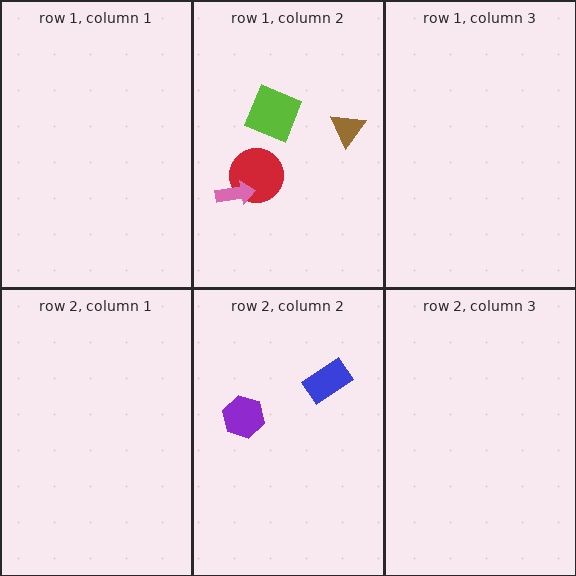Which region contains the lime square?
The row 1, column 2 region.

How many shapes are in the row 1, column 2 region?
4.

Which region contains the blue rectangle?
The row 2, column 2 region.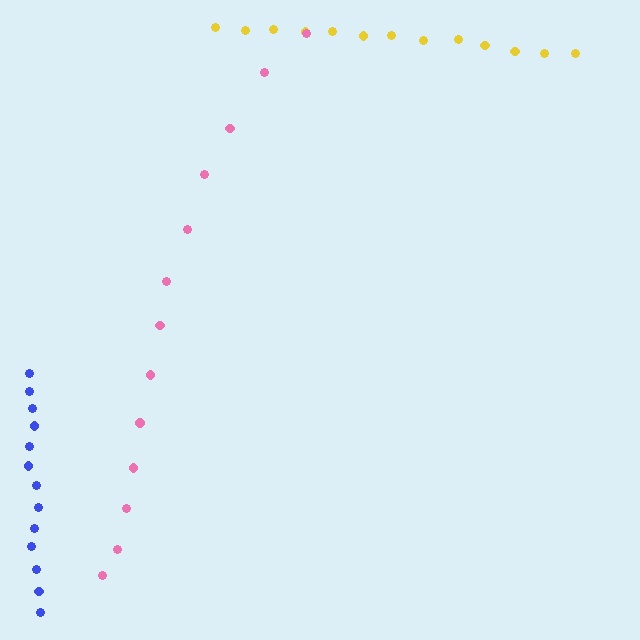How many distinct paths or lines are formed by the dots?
There are 3 distinct paths.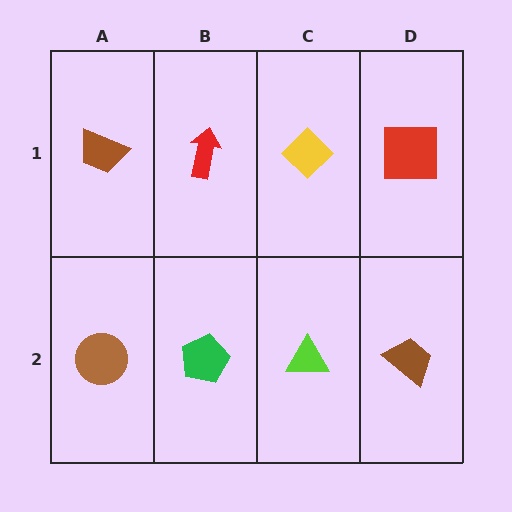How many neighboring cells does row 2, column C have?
3.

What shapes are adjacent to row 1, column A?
A brown circle (row 2, column A), a red arrow (row 1, column B).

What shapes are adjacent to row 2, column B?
A red arrow (row 1, column B), a brown circle (row 2, column A), a lime triangle (row 2, column C).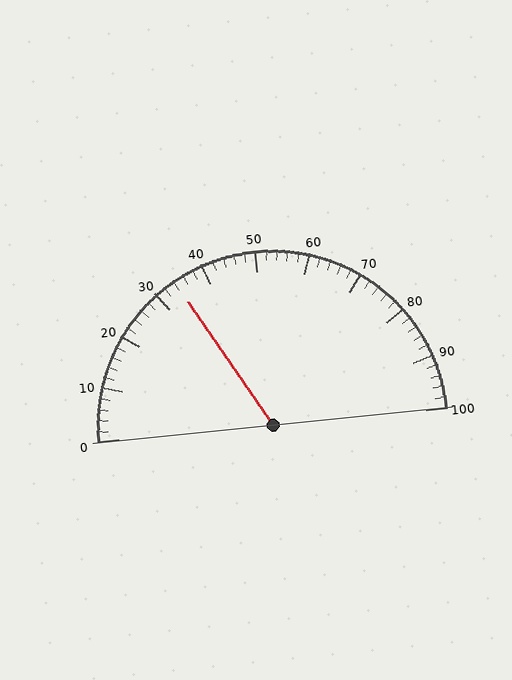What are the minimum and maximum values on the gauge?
The gauge ranges from 0 to 100.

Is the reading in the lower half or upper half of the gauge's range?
The reading is in the lower half of the range (0 to 100).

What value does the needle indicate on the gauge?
The needle indicates approximately 34.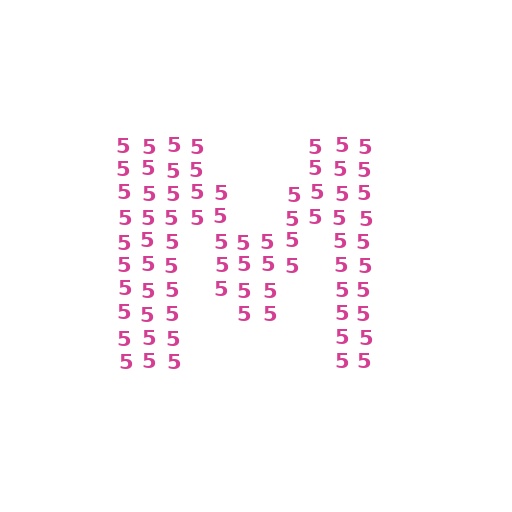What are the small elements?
The small elements are digit 5's.